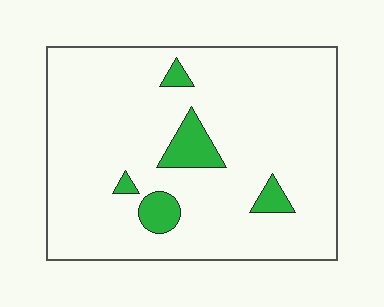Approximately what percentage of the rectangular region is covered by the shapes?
Approximately 10%.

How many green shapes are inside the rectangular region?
5.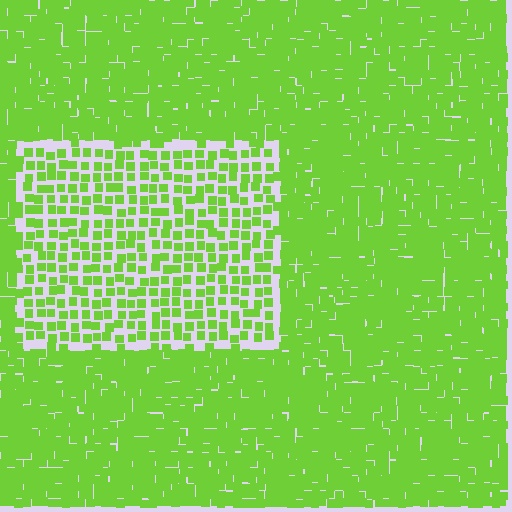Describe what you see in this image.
The image contains small lime elements arranged at two different densities. A rectangle-shaped region is visible where the elements are less densely packed than the surrounding area.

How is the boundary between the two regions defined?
The boundary is defined by a change in element density (approximately 2.2x ratio). All elements are the same color, size, and shape.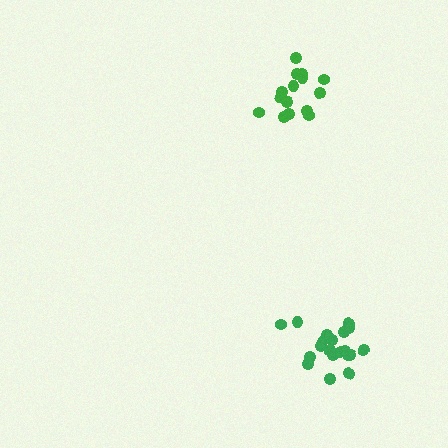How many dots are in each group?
Group 1: 20 dots, Group 2: 15 dots (35 total).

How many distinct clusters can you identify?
There are 2 distinct clusters.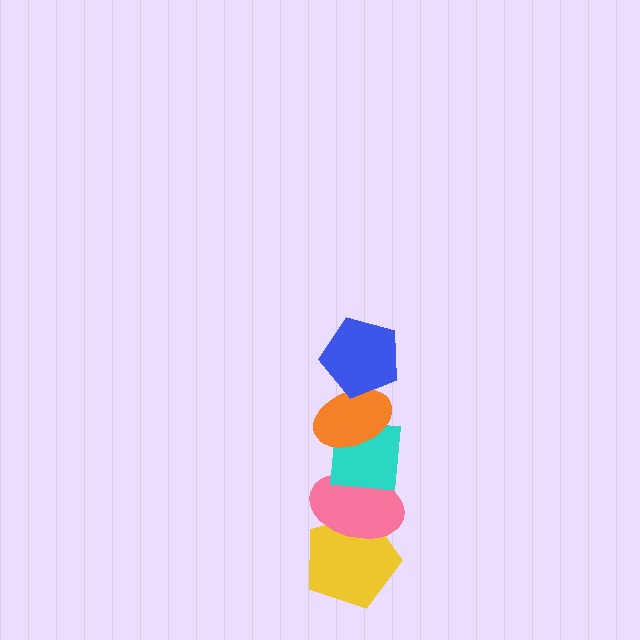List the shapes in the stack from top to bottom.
From top to bottom: the blue pentagon, the orange ellipse, the cyan square, the pink ellipse, the yellow pentagon.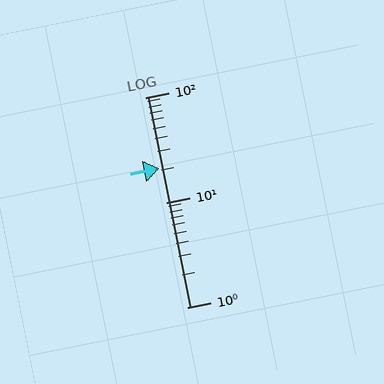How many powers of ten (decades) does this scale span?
The scale spans 2 decades, from 1 to 100.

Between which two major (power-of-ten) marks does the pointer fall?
The pointer is between 10 and 100.